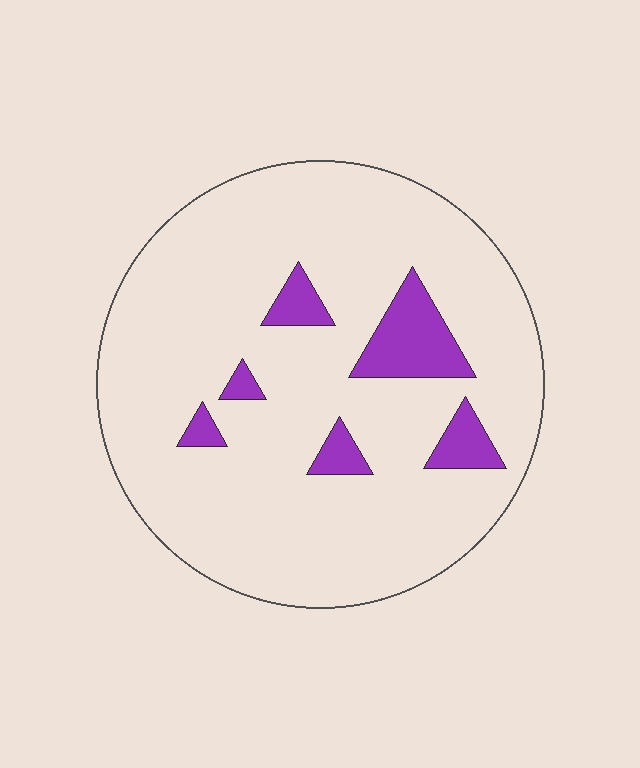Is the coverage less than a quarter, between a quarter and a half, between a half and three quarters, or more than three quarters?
Less than a quarter.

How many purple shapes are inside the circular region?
6.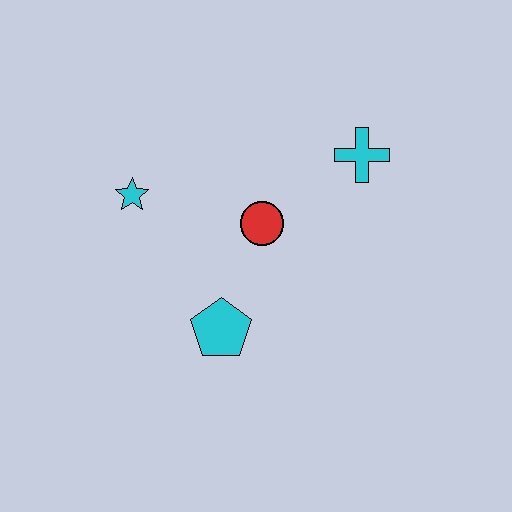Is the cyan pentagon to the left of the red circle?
Yes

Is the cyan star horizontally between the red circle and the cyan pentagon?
No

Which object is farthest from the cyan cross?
The cyan star is farthest from the cyan cross.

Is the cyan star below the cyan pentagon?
No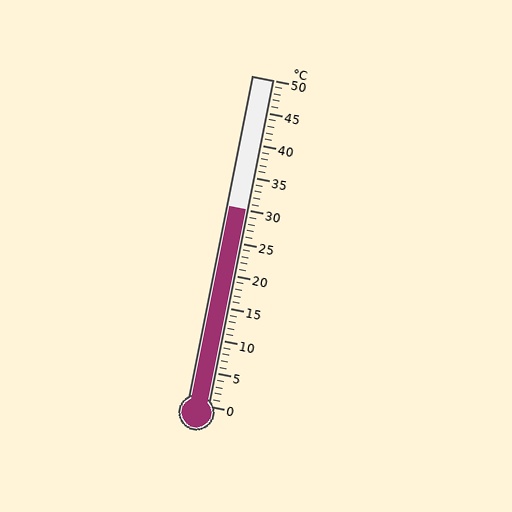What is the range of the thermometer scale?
The thermometer scale ranges from 0°C to 50°C.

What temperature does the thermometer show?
The thermometer shows approximately 30°C.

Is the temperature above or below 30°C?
The temperature is at 30°C.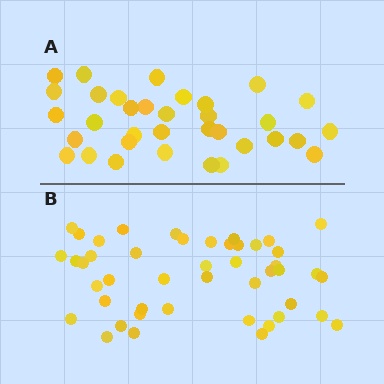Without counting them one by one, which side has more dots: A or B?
Region B (the bottom region) has more dots.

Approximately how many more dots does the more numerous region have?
Region B has roughly 12 or so more dots than region A.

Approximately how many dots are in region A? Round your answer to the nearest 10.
About 30 dots. (The exact count is 34, which rounds to 30.)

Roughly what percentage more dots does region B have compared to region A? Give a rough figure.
About 35% more.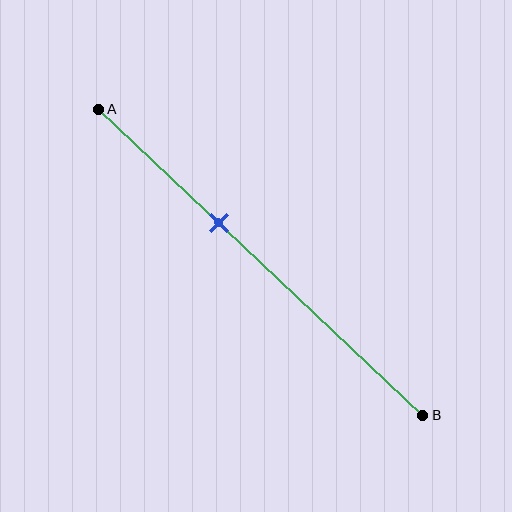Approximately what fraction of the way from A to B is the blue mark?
The blue mark is approximately 35% of the way from A to B.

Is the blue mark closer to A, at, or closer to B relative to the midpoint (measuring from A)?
The blue mark is closer to point A than the midpoint of segment AB.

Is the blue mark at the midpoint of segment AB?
No, the mark is at about 35% from A, not at the 50% midpoint.